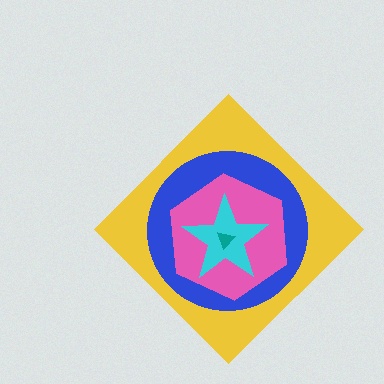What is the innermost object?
The teal triangle.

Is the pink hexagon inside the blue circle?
Yes.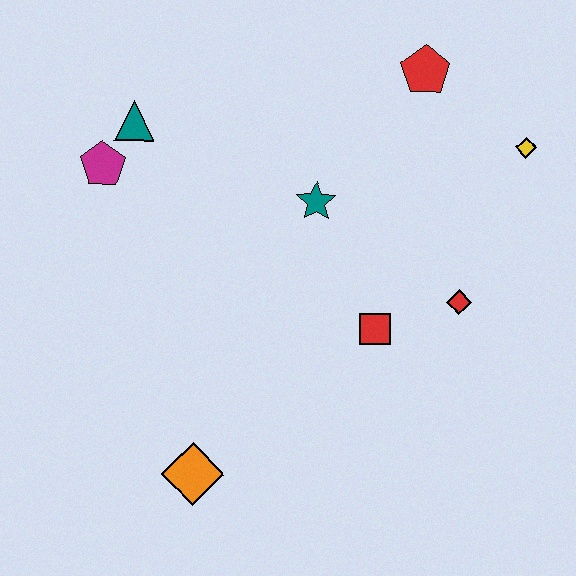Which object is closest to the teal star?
The red square is closest to the teal star.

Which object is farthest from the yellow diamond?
The orange diamond is farthest from the yellow diamond.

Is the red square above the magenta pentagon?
No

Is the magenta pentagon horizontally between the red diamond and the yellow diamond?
No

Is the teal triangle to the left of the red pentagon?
Yes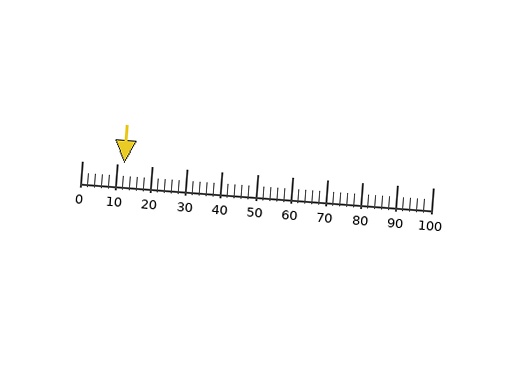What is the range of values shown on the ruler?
The ruler shows values from 0 to 100.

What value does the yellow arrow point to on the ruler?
The yellow arrow points to approximately 12.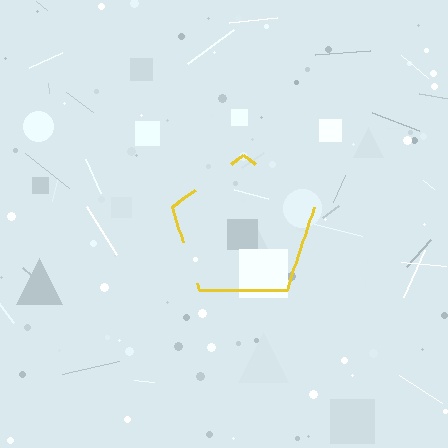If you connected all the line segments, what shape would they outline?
They would outline a pentagon.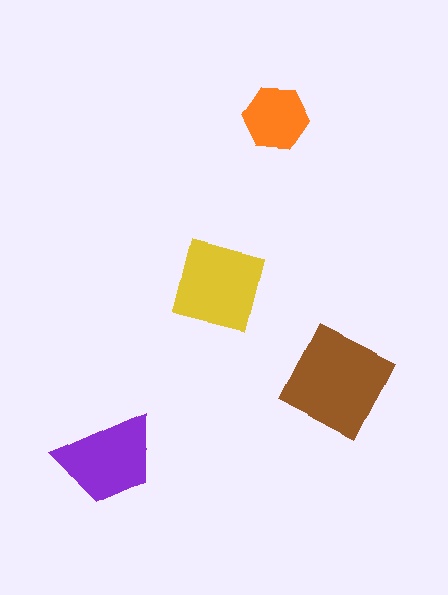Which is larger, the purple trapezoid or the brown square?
The brown square.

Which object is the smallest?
The orange hexagon.